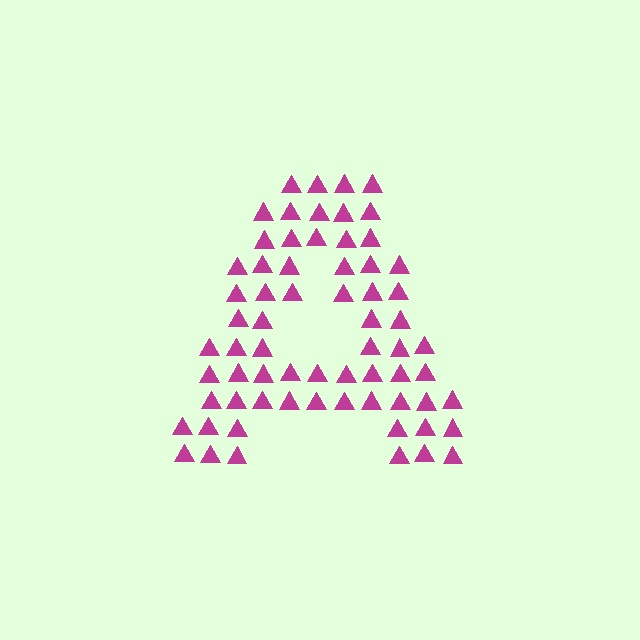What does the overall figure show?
The overall figure shows the letter A.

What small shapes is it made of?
It is made of small triangles.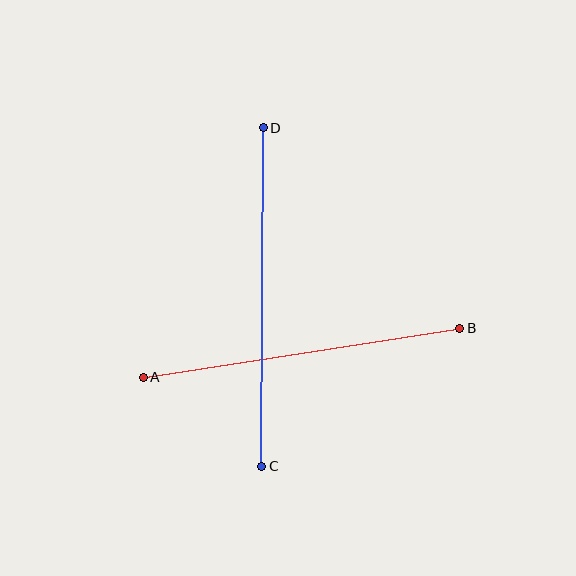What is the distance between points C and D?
The distance is approximately 338 pixels.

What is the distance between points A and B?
The distance is approximately 320 pixels.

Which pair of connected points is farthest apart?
Points C and D are farthest apart.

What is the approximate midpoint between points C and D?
The midpoint is at approximately (263, 297) pixels.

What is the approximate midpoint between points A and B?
The midpoint is at approximately (301, 353) pixels.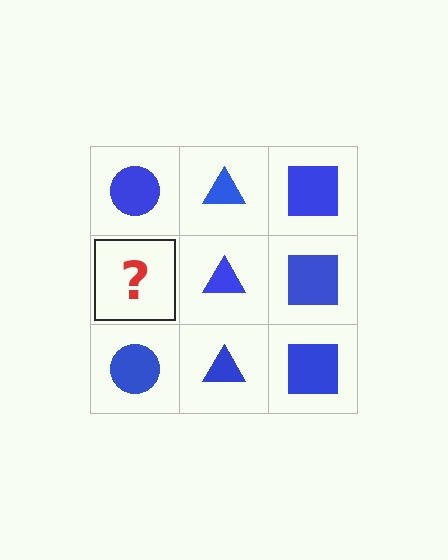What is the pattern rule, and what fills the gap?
The rule is that each column has a consistent shape. The gap should be filled with a blue circle.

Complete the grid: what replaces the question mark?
The question mark should be replaced with a blue circle.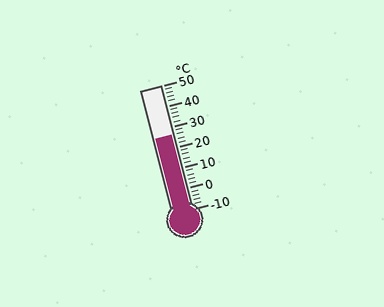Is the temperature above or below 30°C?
The temperature is below 30°C.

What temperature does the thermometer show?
The thermometer shows approximately 26°C.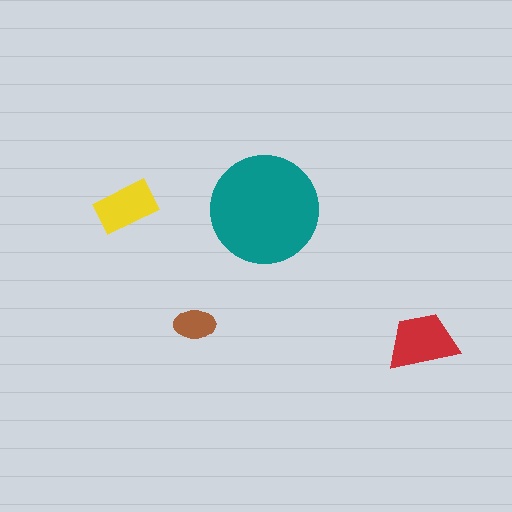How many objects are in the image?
There are 4 objects in the image.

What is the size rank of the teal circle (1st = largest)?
1st.